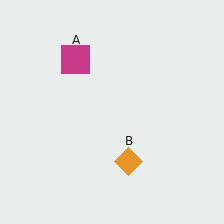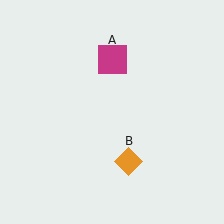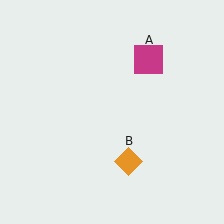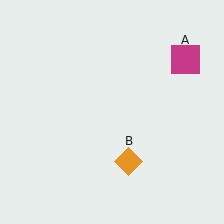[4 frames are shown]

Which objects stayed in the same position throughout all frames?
Orange diamond (object B) remained stationary.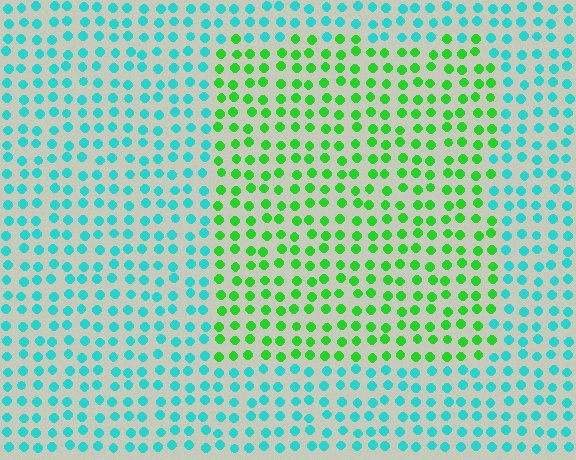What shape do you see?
I see a rectangle.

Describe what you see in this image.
The image is filled with small cyan elements in a uniform arrangement. A rectangle-shaped region is visible where the elements are tinted to a slightly different hue, forming a subtle color boundary.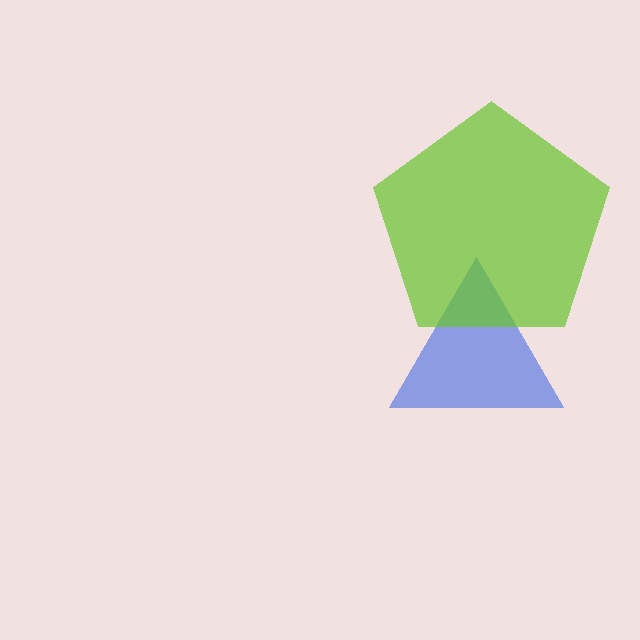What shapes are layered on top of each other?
The layered shapes are: a blue triangle, a lime pentagon.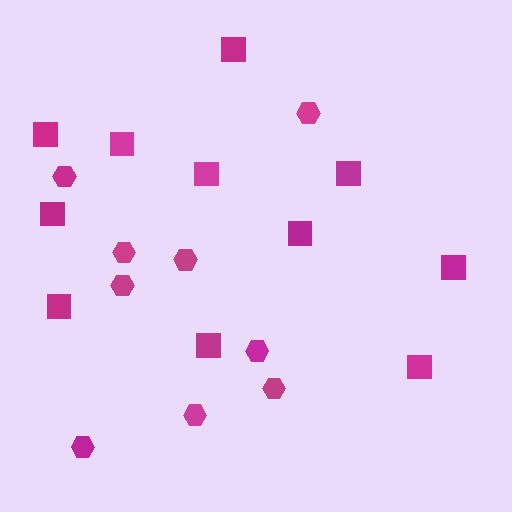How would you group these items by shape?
There are 2 groups: one group of hexagons (9) and one group of squares (11).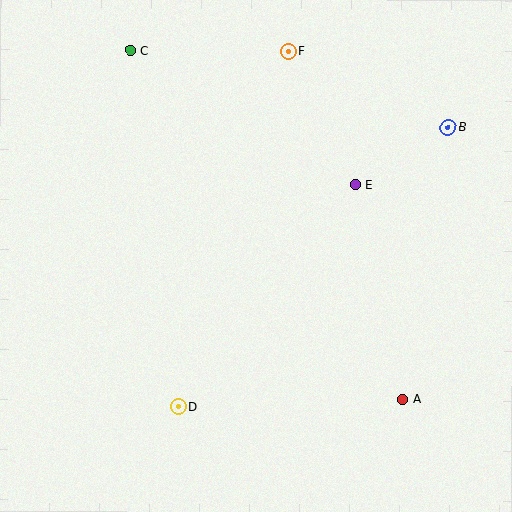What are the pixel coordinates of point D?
Point D is at (179, 407).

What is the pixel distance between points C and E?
The distance between C and E is 262 pixels.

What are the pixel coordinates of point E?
Point E is at (355, 185).